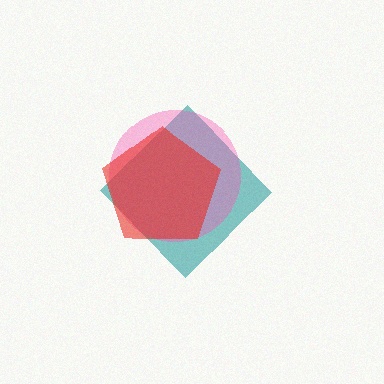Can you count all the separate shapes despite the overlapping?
Yes, there are 3 separate shapes.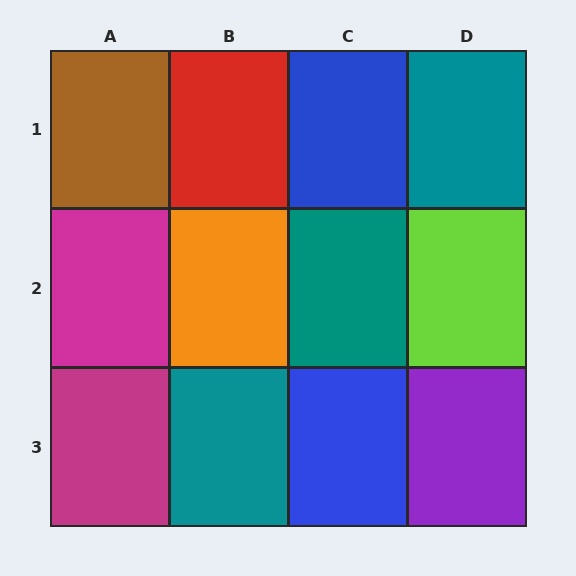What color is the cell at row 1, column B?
Red.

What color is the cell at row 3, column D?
Purple.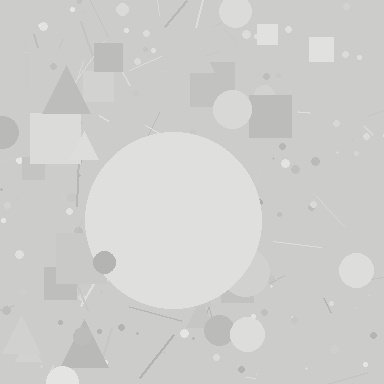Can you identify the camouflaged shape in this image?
The camouflaged shape is a circle.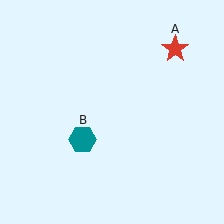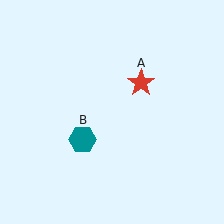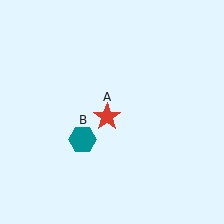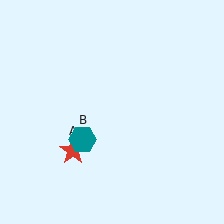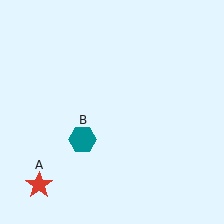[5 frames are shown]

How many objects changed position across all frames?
1 object changed position: red star (object A).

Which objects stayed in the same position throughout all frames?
Teal hexagon (object B) remained stationary.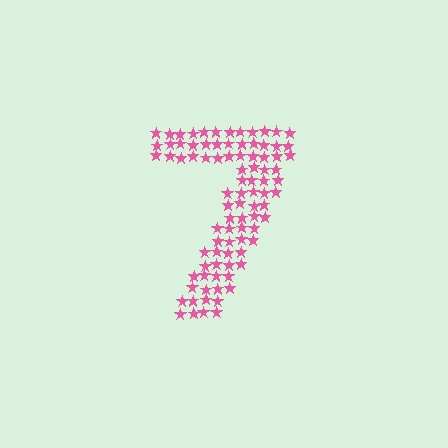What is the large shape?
The large shape is the digit 7.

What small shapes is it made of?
It is made of small stars.